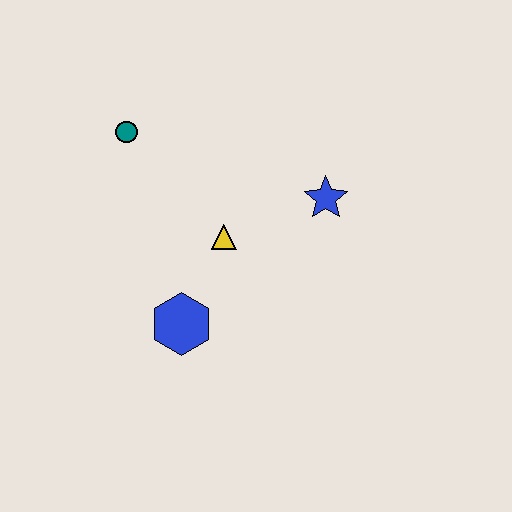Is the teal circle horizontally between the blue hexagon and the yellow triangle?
No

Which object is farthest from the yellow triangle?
The teal circle is farthest from the yellow triangle.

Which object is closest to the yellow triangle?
The blue hexagon is closest to the yellow triangle.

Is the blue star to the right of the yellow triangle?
Yes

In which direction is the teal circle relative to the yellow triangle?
The teal circle is above the yellow triangle.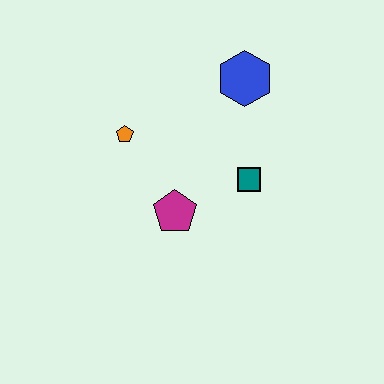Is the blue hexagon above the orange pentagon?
Yes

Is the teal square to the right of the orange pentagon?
Yes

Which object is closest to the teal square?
The magenta pentagon is closest to the teal square.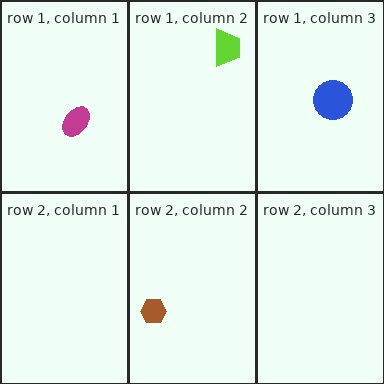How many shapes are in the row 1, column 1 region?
1.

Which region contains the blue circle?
The row 1, column 3 region.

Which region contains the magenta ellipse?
The row 1, column 1 region.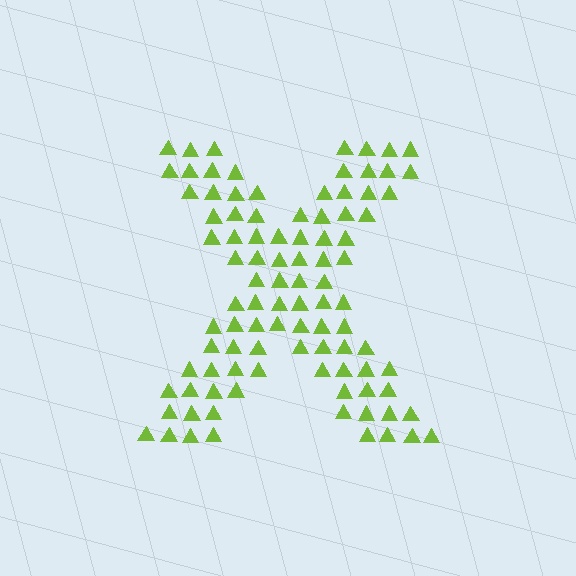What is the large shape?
The large shape is the letter X.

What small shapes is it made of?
It is made of small triangles.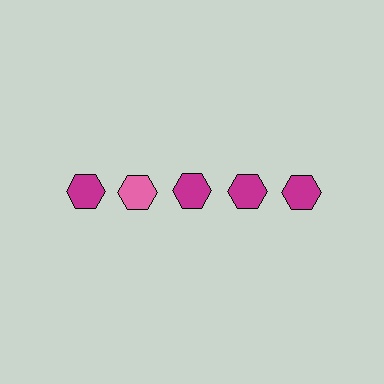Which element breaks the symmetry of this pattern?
The pink hexagon in the top row, second from left column breaks the symmetry. All other shapes are magenta hexagons.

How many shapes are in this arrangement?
There are 5 shapes arranged in a grid pattern.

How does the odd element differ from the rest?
It has a different color: pink instead of magenta.